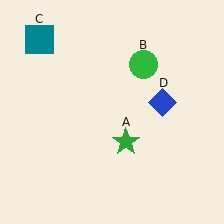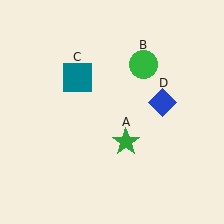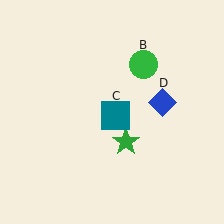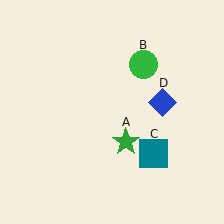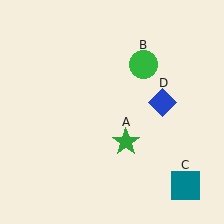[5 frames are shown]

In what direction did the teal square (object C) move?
The teal square (object C) moved down and to the right.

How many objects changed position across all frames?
1 object changed position: teal square (object C).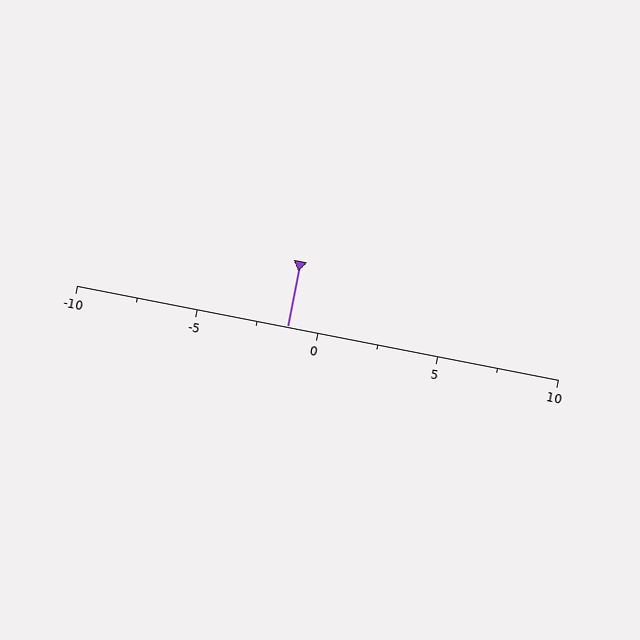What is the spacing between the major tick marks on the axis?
The major ticks are spaced 5 apart.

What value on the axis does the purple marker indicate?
The marker indicates approximately -1.2.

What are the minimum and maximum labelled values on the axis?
The axis runs from -10 to 10.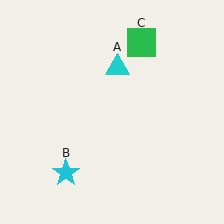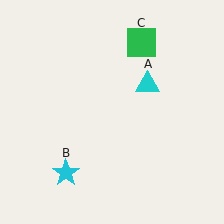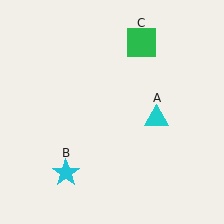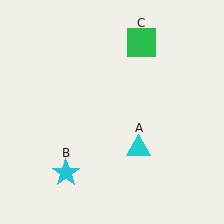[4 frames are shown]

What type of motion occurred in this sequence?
The cyan triangle (object A) rotated clockwise around the center of the scene.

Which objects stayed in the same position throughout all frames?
Cyan star (object B) and green square (object C) remained stationary.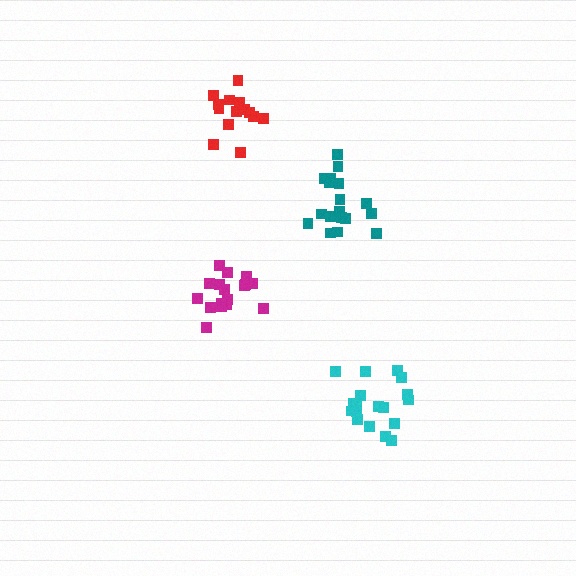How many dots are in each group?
Group 1: 18 dots, Group 2: 17 dots, Group 3: 18 dots, Group 4: 14 dots (67 total).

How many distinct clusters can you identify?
There are 4 distinct clusters.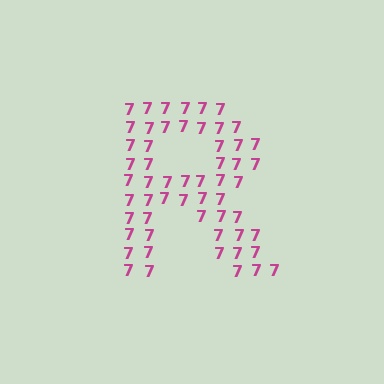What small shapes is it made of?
It is made of small digit 7's.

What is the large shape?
The large shape is the letter R.